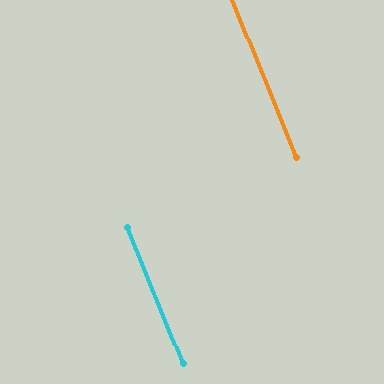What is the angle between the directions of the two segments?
Approximately 0 degrees.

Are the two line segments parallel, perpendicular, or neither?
Parallel — their directions differ by only 0.4°.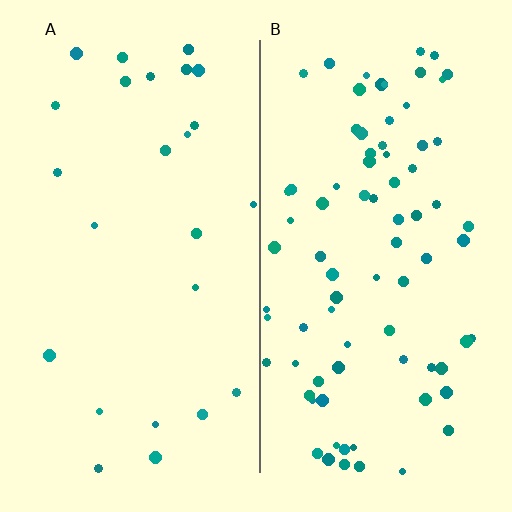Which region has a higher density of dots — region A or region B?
B (the right).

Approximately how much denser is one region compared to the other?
Approximately 3.2× — region B over region A.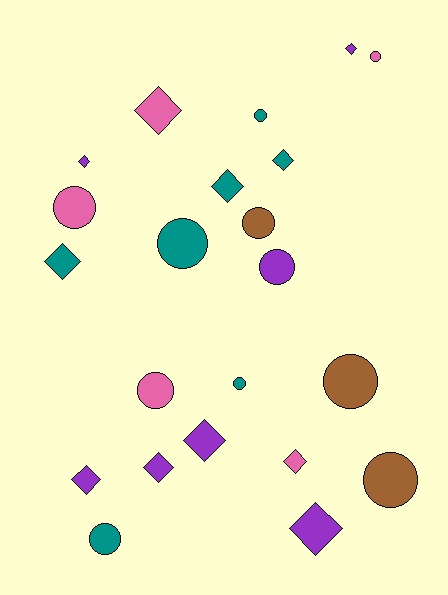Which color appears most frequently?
Teal, with 7 objects.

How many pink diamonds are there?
There are 2 pink diamonds.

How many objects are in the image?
There are 22 objects.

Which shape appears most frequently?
Circle, with 11 objects.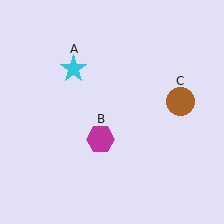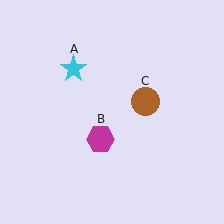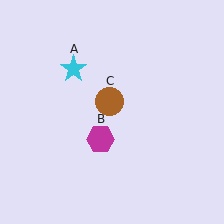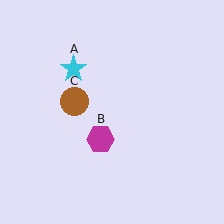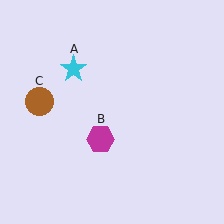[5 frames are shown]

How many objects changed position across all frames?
1 object changed position: brown circle (object C).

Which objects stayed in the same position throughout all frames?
Cyan star (object A) and magenta hexagon (object B) remained stationary.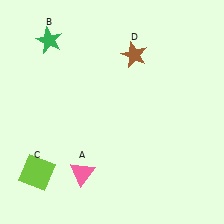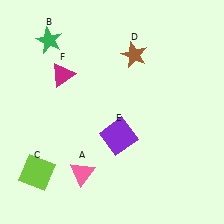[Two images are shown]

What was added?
A purple square (E), a magenta triangle (F) were added in Image 2.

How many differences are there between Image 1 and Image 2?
There are 2 differences between the two images.